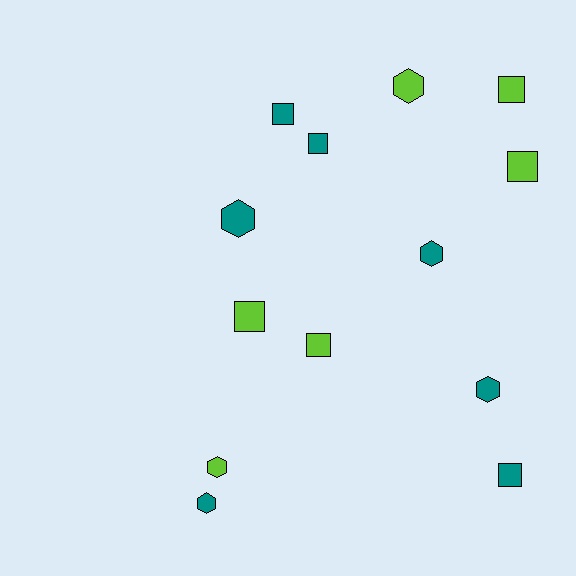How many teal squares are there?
There are 3 teal squares.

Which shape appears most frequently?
Square, with 7 objects.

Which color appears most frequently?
Teal, with 7 objects.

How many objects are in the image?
There are 13 objects.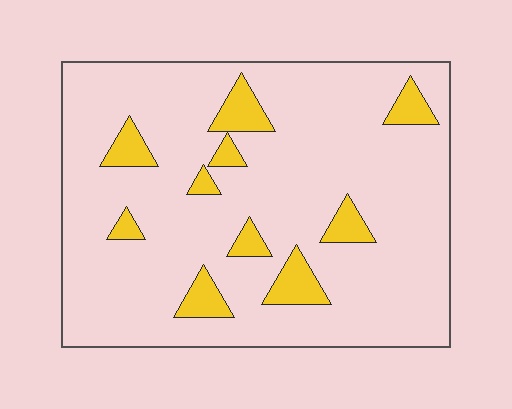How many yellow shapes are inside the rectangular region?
10.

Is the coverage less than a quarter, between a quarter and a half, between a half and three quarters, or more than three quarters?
Less than a quarter.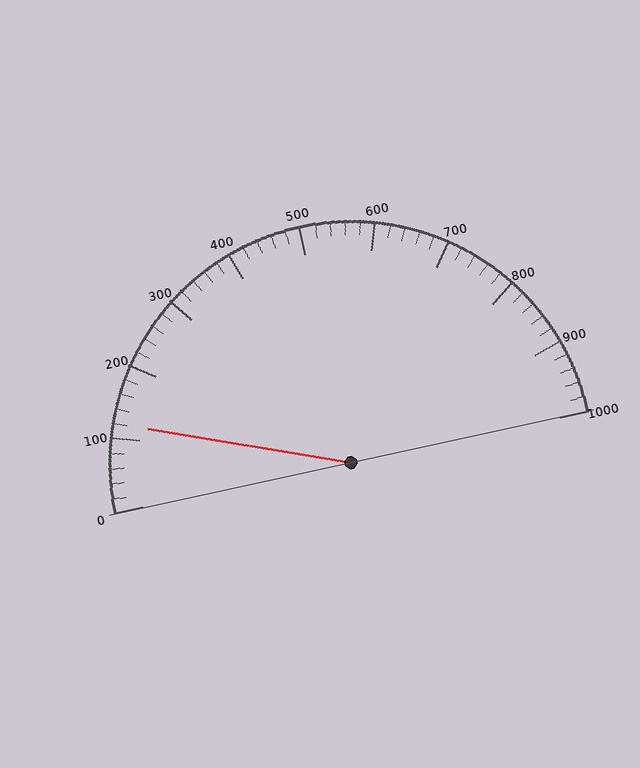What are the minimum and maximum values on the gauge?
The gauge ranges from 0 to 1000.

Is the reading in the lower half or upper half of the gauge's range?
The reading is in the lower half of the range (0 to 1000).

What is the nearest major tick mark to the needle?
The nearest major tick mark is 100.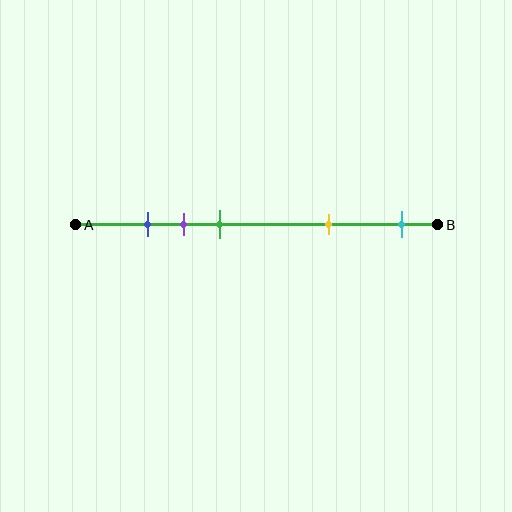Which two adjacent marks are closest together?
The blue and purple marks are the closest adjacent pair.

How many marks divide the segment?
There are 5 marks dividing the segment.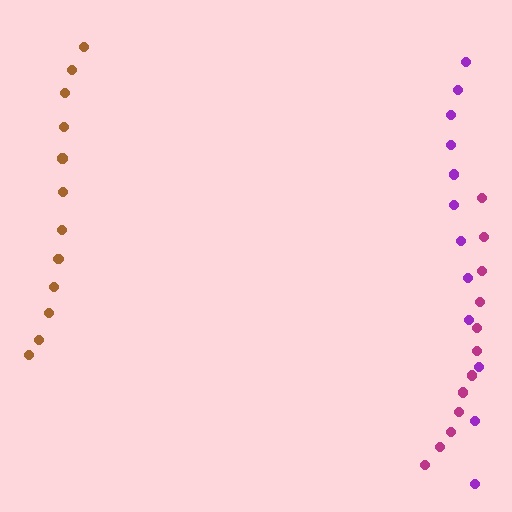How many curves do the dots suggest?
There are 3 distinct paths.